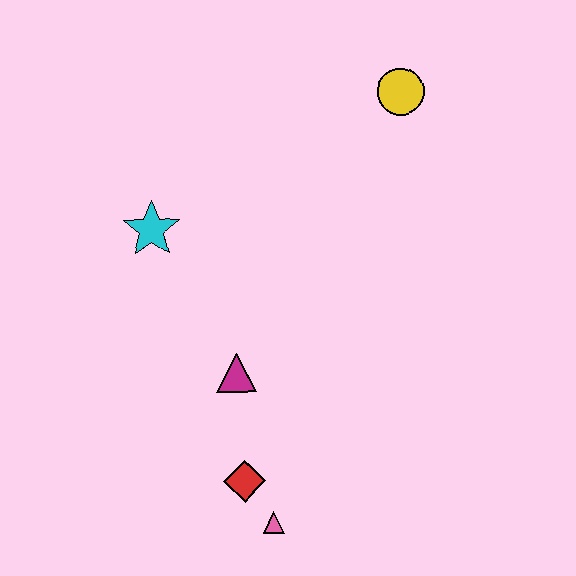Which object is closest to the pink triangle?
The red diamond is closest to the pink triangle.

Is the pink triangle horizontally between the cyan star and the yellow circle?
Yes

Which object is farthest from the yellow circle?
The pink triangle is farthest from the yellow circle.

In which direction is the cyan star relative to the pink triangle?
The cyan star is above the pink triangle.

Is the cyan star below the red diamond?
No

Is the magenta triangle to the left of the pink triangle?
Yes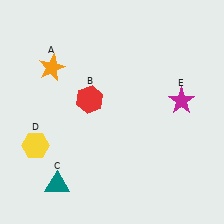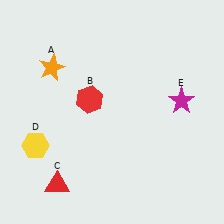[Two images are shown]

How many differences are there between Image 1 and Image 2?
There is 1 difference between the two images.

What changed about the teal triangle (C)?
In Image 1, C is teal. In Image 2, it changed to red.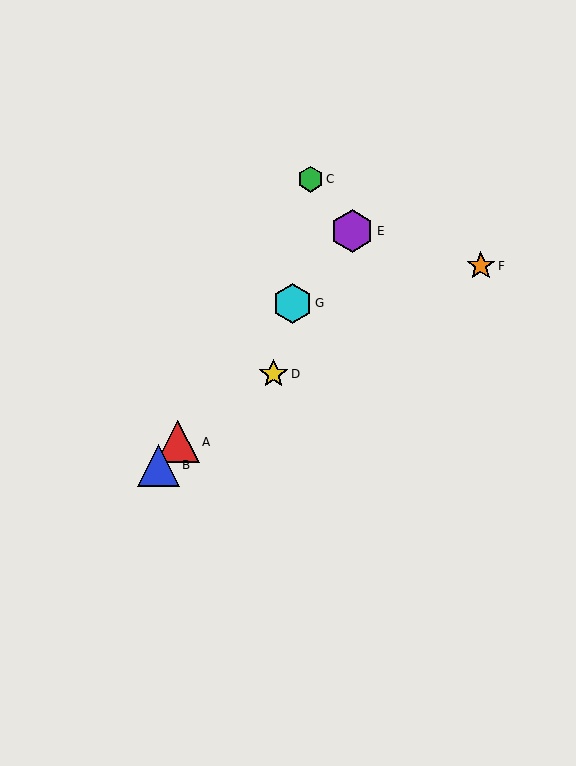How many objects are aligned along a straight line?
4 objects (A, B, E, G) are aligned along a straight line.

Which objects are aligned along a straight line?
Objects A, B, E, G are aligned along a straight line.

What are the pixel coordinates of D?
Object D is at (273, 374).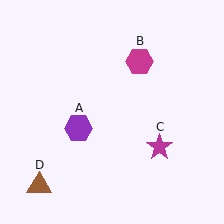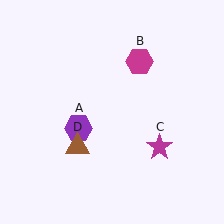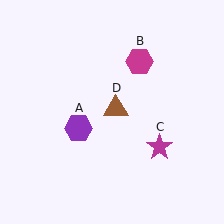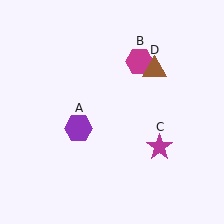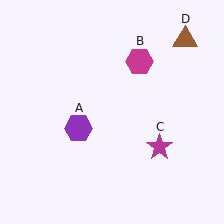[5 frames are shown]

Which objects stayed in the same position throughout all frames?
Purple hexagon (object A) and magenta hexagon (object B) and magenta star (object C) remained stationary.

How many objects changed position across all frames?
1 object changed position: brown triangle (object D).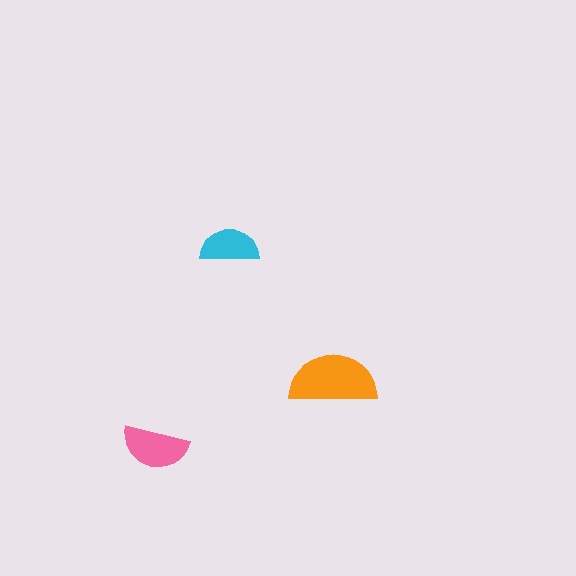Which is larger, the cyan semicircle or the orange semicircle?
The orange one.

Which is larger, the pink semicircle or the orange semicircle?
The orange one.